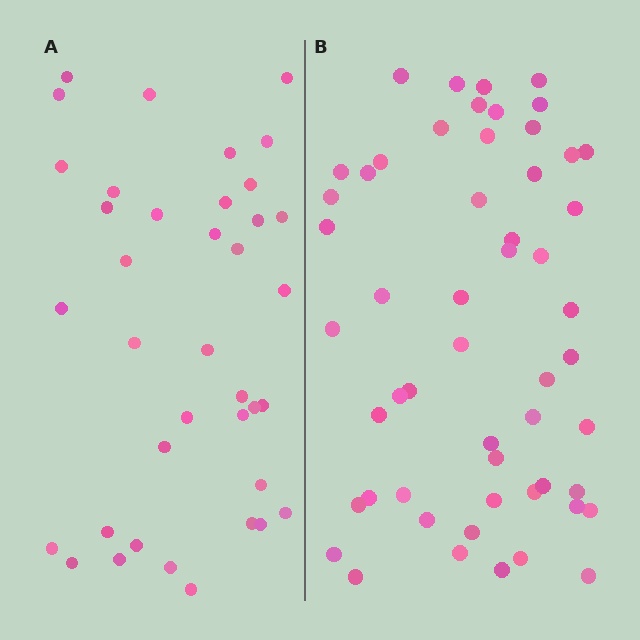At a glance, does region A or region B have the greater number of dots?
Region B (the right region) has more dots.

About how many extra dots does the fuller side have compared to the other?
Region B has approximately 15 more dots than region A.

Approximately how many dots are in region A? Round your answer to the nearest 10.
About 40 dots. (The exact count is 38, which rounds to 40.)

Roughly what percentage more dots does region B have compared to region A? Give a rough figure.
About 40% more.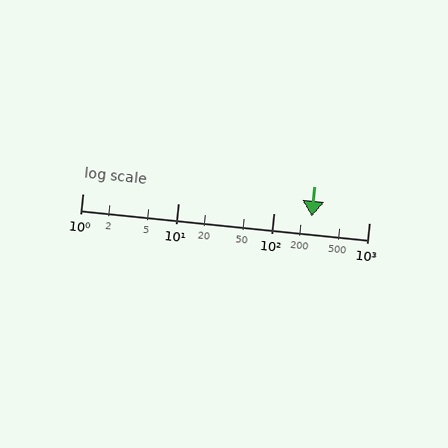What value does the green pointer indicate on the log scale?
The pointer indicates approximately 250.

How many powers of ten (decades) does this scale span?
The scale spans 3 decades, from 1 to 1000.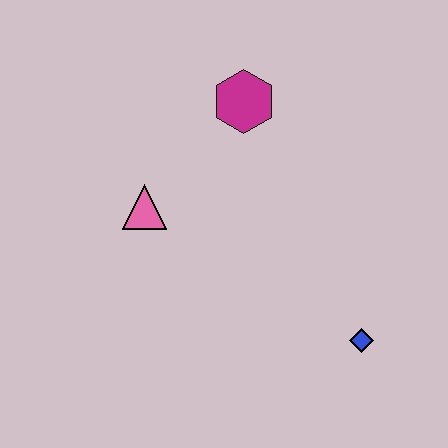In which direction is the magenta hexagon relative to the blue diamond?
The magenta hexagon is above the blue diamond.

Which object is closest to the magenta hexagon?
The pink triangle is closest to the magenta hexagon.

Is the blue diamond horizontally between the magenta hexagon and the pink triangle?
No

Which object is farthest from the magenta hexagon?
The blue diamond is farthest from the magenta hexagon.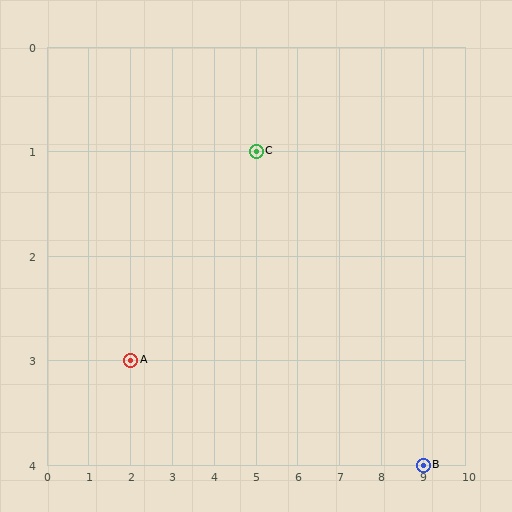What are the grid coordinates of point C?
Point C is at grid coordinates (5, 1).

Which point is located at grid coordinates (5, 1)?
Point C is at (5, 1).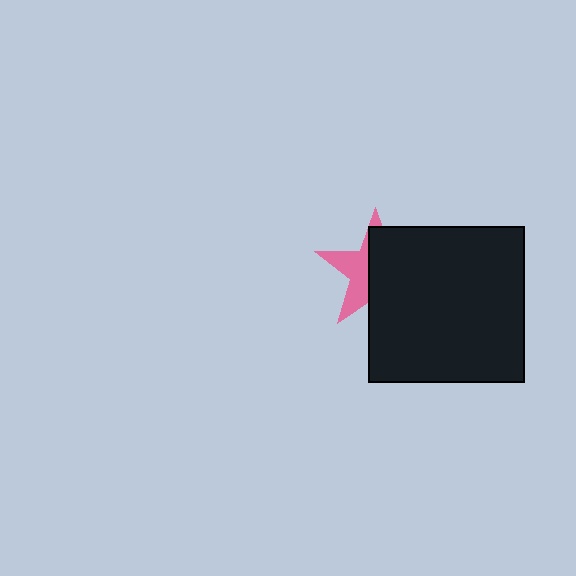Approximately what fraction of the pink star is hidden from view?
Roughly 61% of the pink star is hidden behind the black square.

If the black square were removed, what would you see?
You would see the complete pink star.